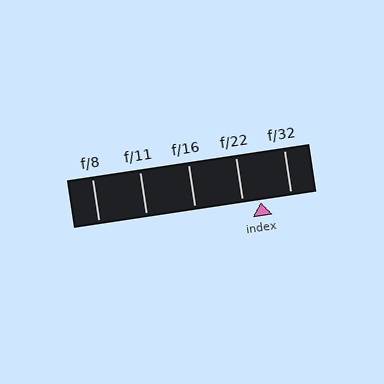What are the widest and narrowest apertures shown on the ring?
The widest aperture shown is f/8 and the narrowest is f/32.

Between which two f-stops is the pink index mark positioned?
The index mark is between f/22 and f/32.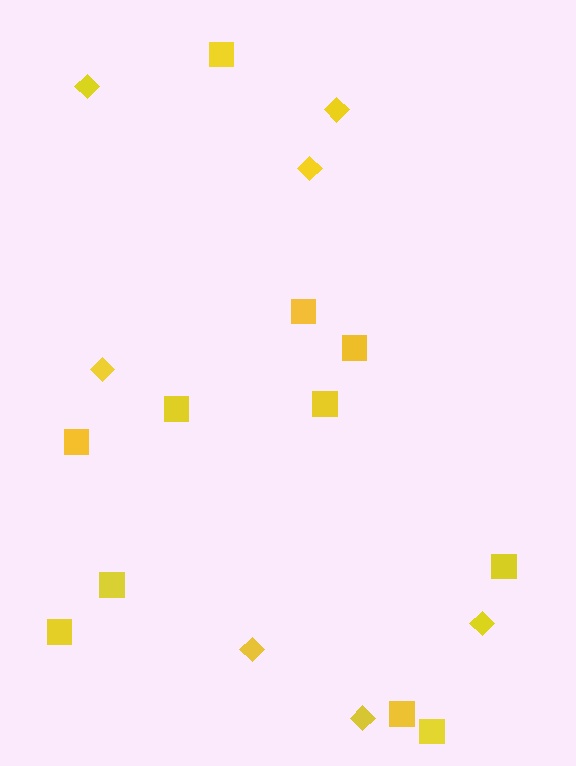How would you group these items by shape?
There are 2 groups: one group of diamonds (7) and one group of squares (11).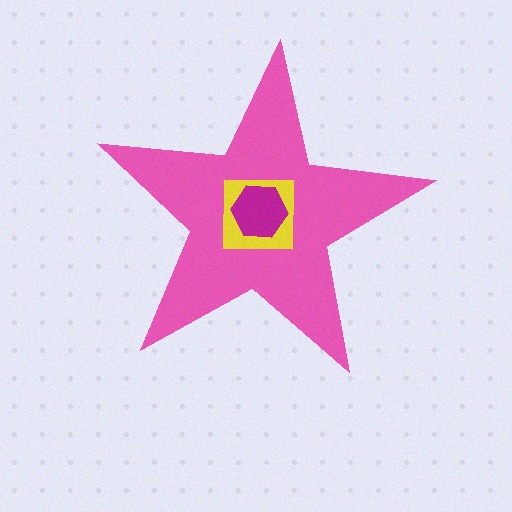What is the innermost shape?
The magenta hexagon.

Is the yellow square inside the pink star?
Yes.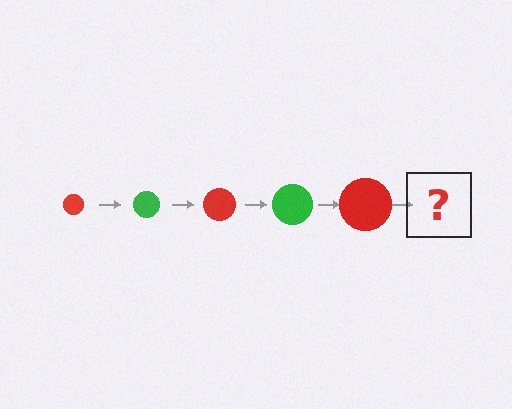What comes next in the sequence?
The next element should be a green circle, larger than the previous one.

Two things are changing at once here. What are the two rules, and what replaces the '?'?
The two rules are that the circle grows larger each step and the color cycles through red and green. The '?' should be a green circle, larger than the previous one.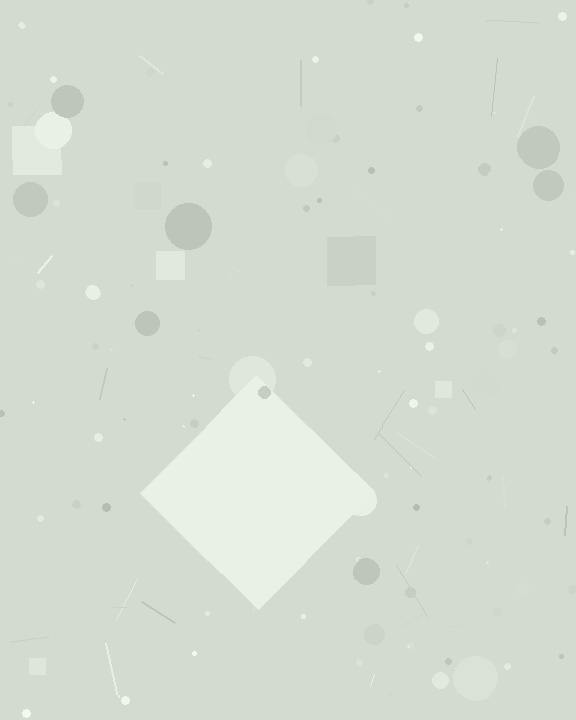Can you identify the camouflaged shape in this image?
The camouflaged shape is a diamond.